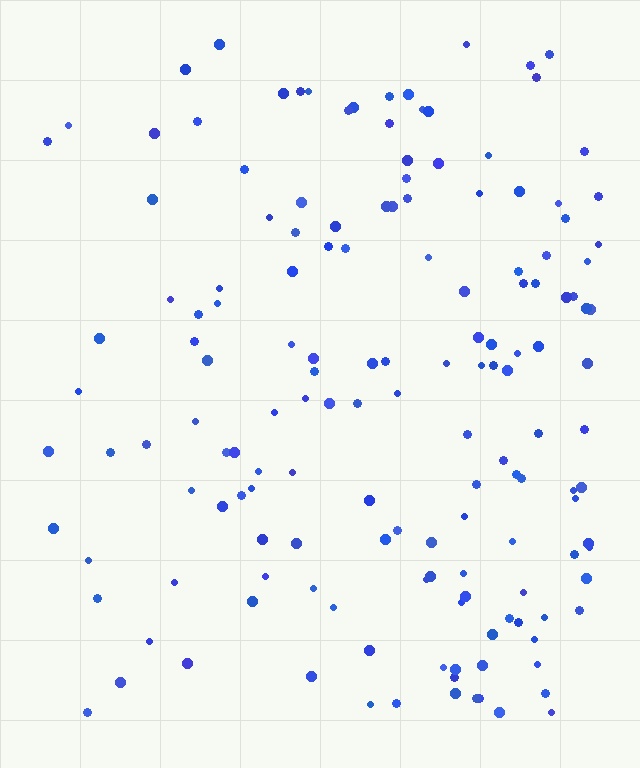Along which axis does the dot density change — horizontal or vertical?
Horizontal.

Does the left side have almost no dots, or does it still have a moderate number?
Still a moderate number, just noticeably fewer than the right.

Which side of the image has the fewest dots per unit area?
The left.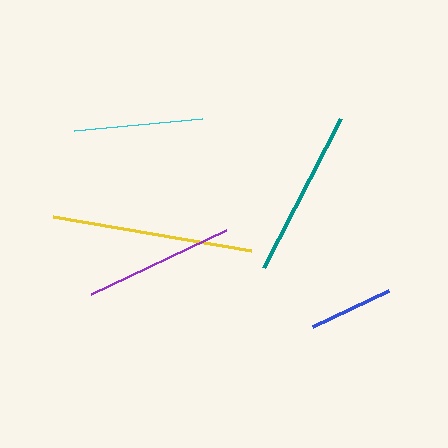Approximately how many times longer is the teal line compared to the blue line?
The teal line is approximately 2.0 times the length of the blue line.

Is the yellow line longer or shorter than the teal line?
The yellow line is longer than the teal line.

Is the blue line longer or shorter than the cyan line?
The cyan line is longer than the blue line.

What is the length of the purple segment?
The purple segment is approximately 149 pixels long.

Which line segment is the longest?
The yellow line is the longest at approximately 201 pixels.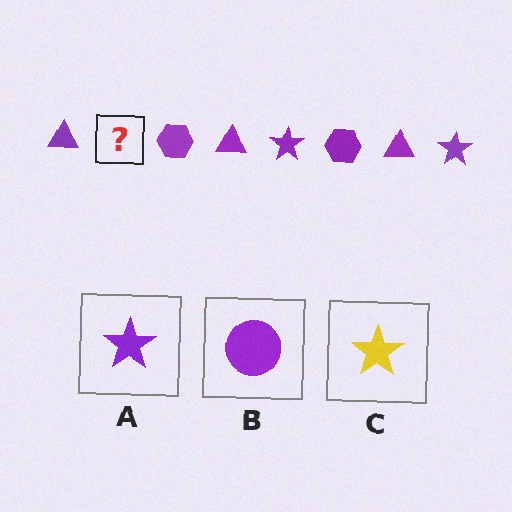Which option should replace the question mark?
Option A.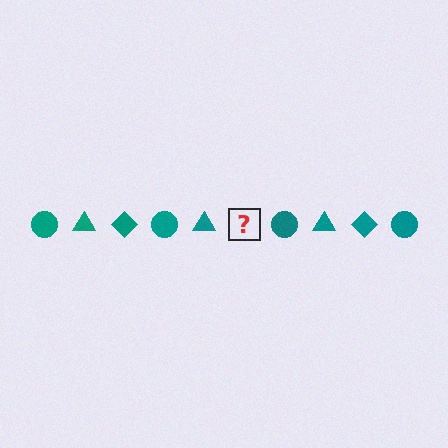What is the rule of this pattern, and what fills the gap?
The rule is that the pattern cycles through circle, triangle, diamond shapes in teal. The gap should be filled with a teal diamond.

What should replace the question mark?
The question mark should be replaced with a teal diamond.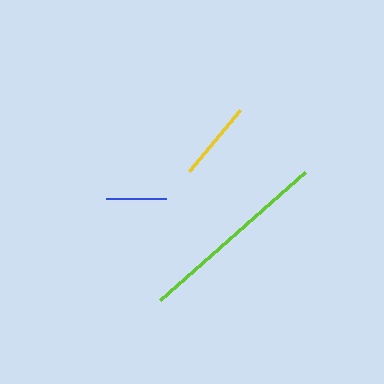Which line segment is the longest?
The lime line is the longest at approximately 193 pixels.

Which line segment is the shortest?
The blue line is the shortest at approximately 60 pixels.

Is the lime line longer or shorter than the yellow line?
The lime line is longer than the yellow line.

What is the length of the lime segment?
The lime segment is approximately 193 pixels long.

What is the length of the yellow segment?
The yellow segment is approximately 79 pixels long.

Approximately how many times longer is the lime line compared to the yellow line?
The lime line is approximately 2.4 times the length of the yellow line.